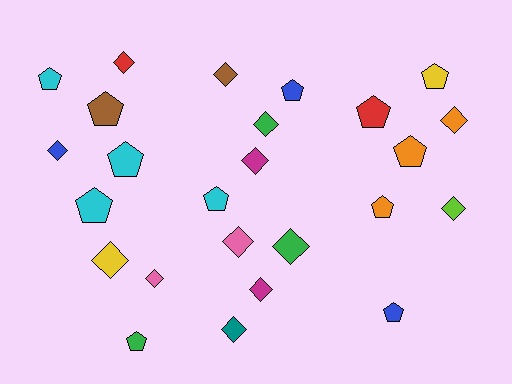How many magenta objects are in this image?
There are 2 magenta objects.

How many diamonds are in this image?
There are 13 diamonds.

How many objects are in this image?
There are 25 objects.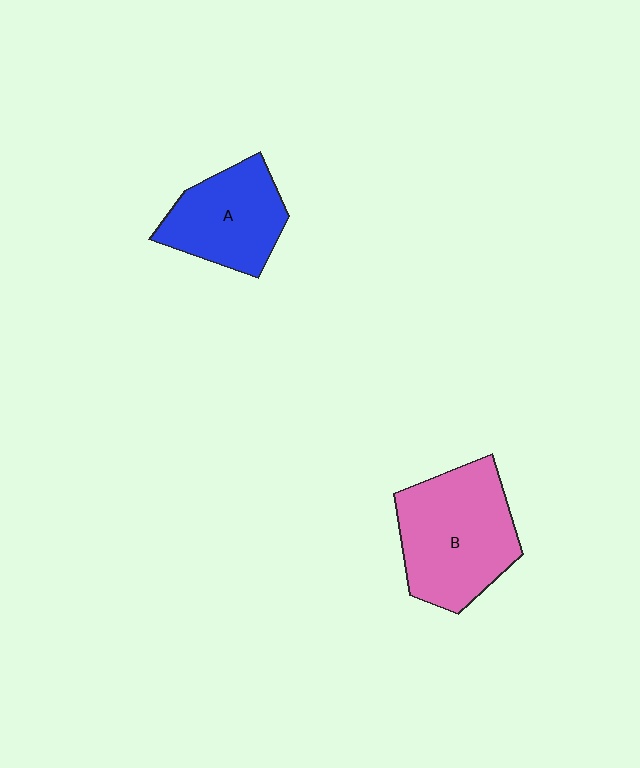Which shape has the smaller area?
Shape A (blue).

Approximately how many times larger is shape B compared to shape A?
Approximately 1.4 times.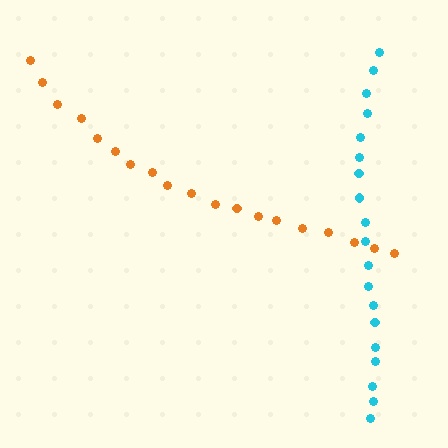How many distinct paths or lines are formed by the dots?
There are 2 distinct paths.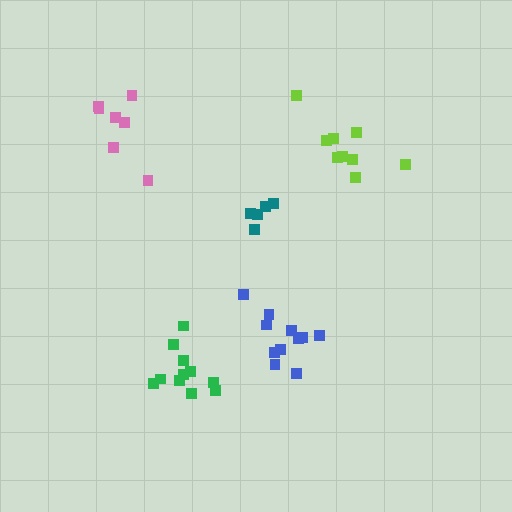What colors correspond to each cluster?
The clusters are colored: green, teal, blue, pink, lime.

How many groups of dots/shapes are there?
There are 5 groups.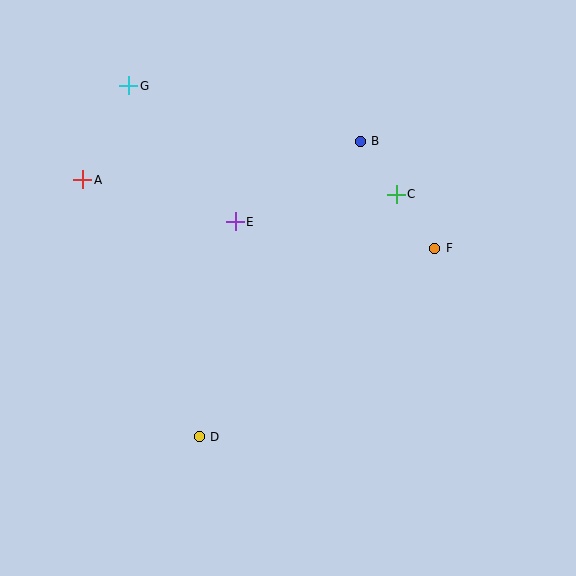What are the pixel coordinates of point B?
Point B is at (360, 141).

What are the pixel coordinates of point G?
Point G is at (129, 86).